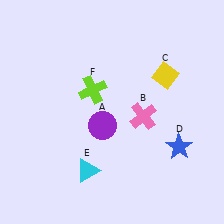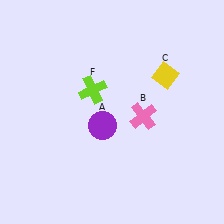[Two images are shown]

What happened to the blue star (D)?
The blue star (D) was removed in Image 2. It was in the bottom-right area of Image 1.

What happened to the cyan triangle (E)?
The cyan triangle (E) was removed in Image 2. It was in the bottom-left area of Image 1.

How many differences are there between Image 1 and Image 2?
There are 2 differences between the two images.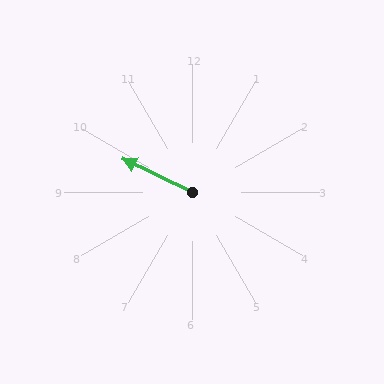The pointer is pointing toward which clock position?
Roughly 10 o'clock.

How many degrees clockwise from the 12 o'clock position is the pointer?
Approximately 295 degrees.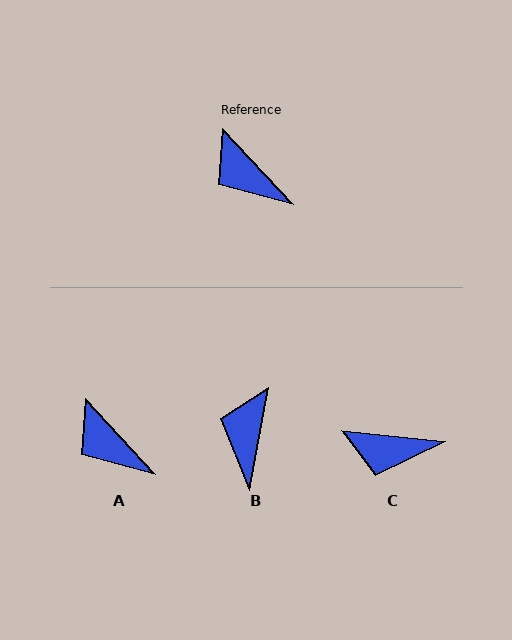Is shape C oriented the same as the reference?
No, it is off by about 42 degrees.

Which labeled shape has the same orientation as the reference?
A.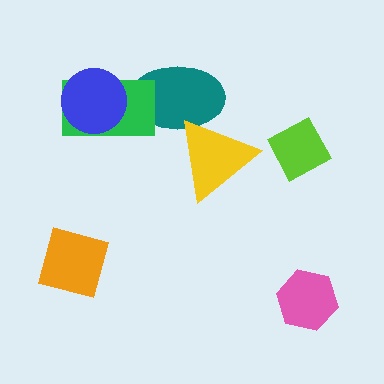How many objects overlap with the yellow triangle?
1 object overlaps with the yellow triangle.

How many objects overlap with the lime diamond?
0 objects overlap with the lime diamond.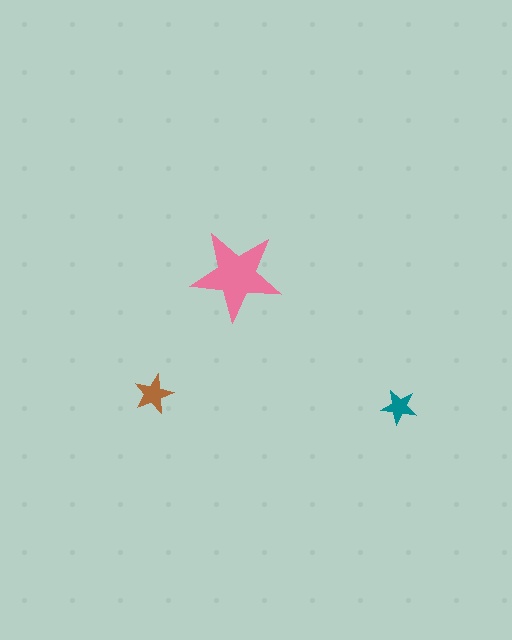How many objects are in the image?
There are 3 objects in the image.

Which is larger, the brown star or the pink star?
The pink one.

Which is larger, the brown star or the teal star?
The brown one.